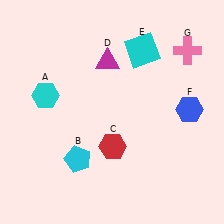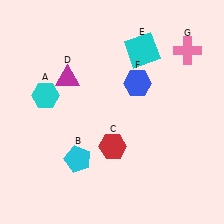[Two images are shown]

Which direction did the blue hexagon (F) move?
The blue hexagon (F) moved left.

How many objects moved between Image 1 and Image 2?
2 objects moved between the two images.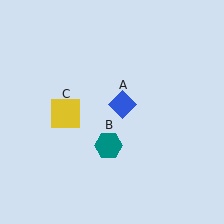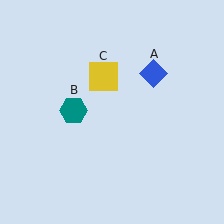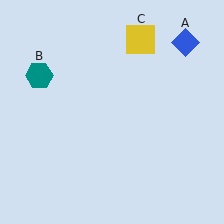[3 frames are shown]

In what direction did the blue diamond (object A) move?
The blue diamond (object A) moved up and to the right.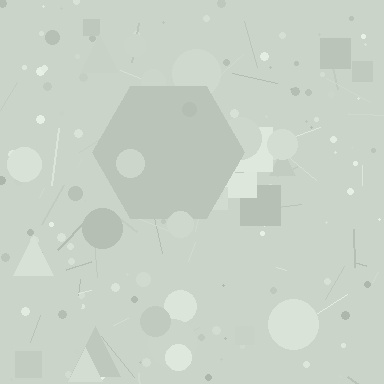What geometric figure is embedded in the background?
A hexagon is embedded in the background.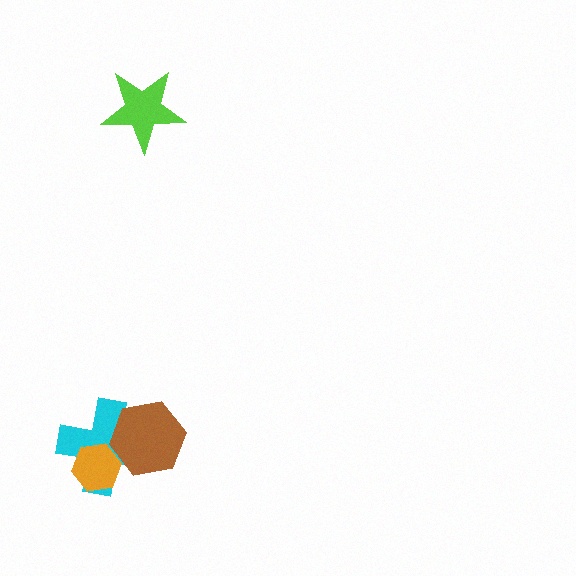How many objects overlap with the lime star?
0 objects overlap with the lime star.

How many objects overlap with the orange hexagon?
1 object overlaps with the orange hexagon.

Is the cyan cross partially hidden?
Yes, it is partially covered by another shape.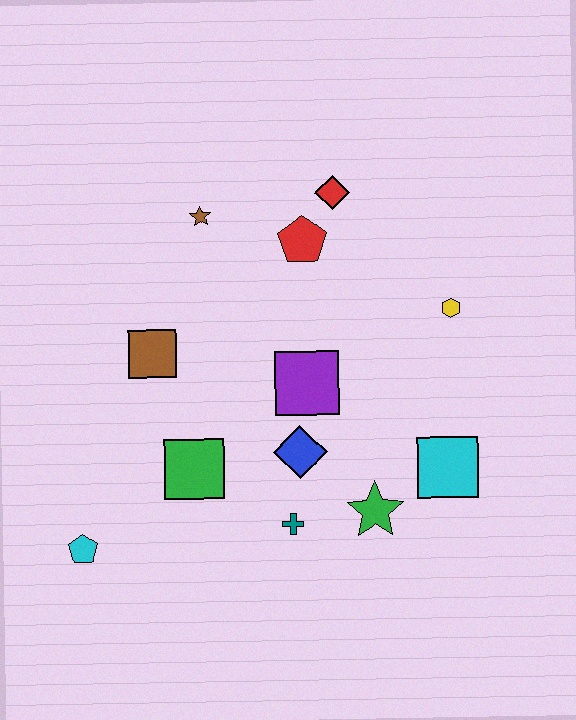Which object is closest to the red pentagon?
The red diamond is closest to the red pentagon.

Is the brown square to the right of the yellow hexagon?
No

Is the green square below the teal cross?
No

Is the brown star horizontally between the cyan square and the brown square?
Yes